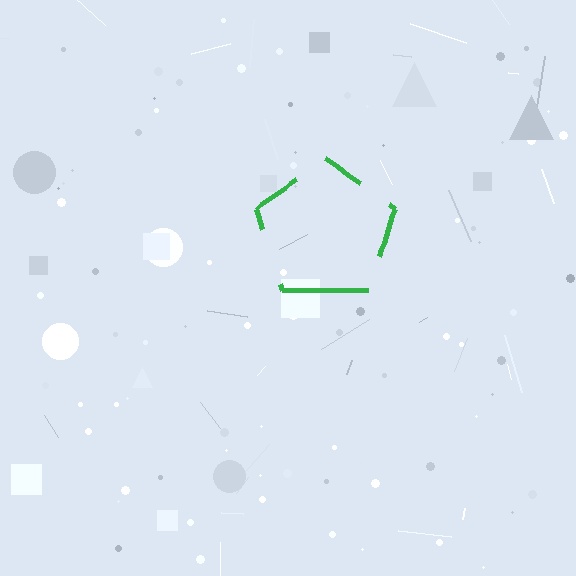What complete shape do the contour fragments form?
The contour fragments form a pentagon.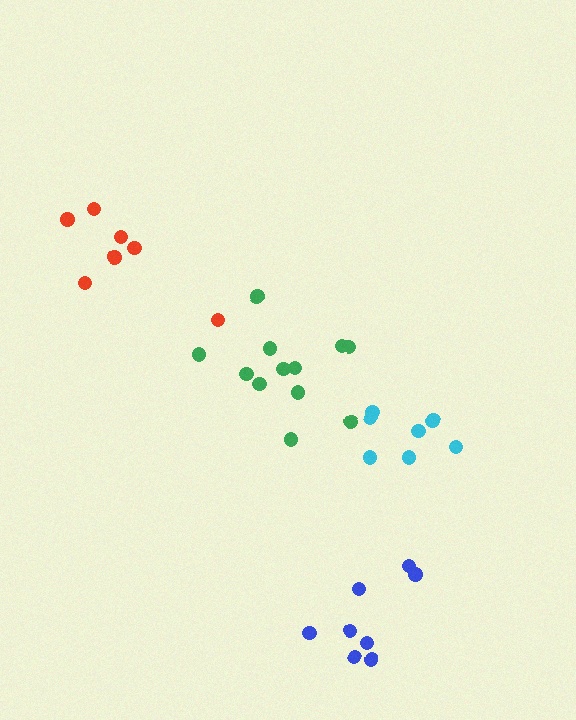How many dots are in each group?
Group 1: 12 dots, Group 2: 7 dots, Group 3: 8 dots, Group 4: 7 dots (34 total).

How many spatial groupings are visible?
There are 4 spatial groupings.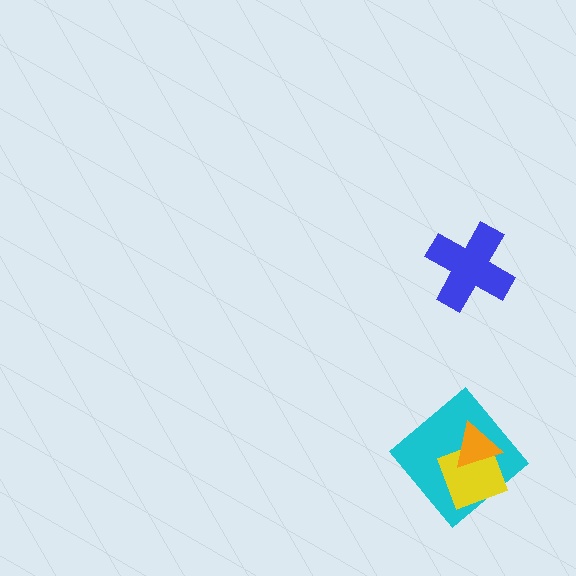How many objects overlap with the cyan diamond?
2 objects overlap with the cyan diamond.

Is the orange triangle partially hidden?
No, no other shape covers it.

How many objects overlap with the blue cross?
0 objects overlap with the blue cross.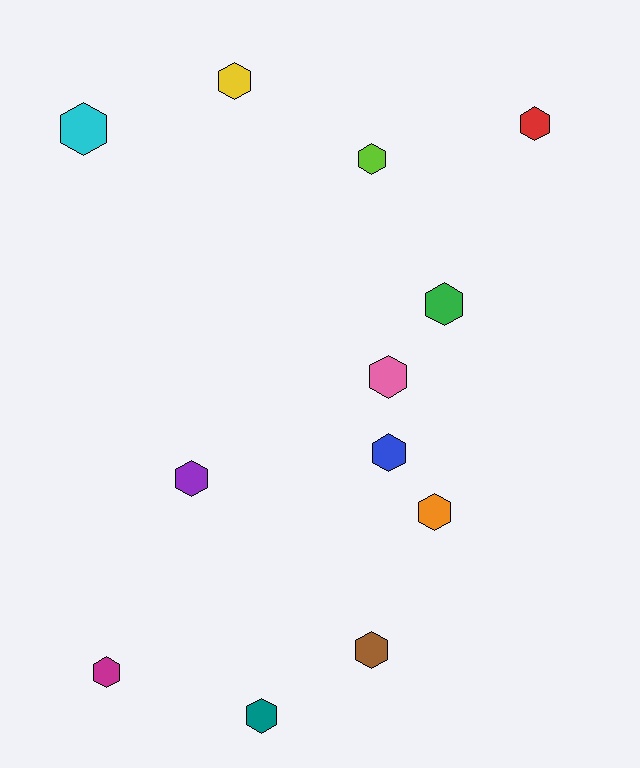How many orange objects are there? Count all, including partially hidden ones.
There is 1 orange object.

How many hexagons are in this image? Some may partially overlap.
There are 12 hexagons.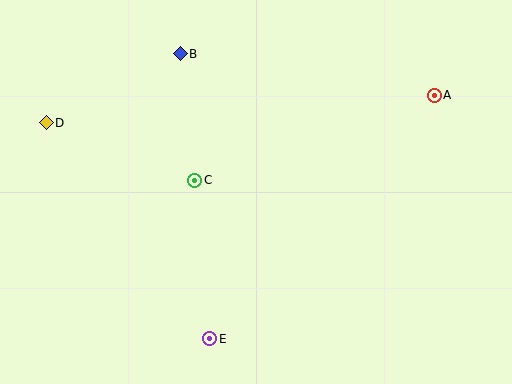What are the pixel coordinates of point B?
Point B is at (180, 54).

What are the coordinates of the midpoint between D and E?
The midpoint between D and E is at (128, 231).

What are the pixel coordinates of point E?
Point E is at (210, 339).